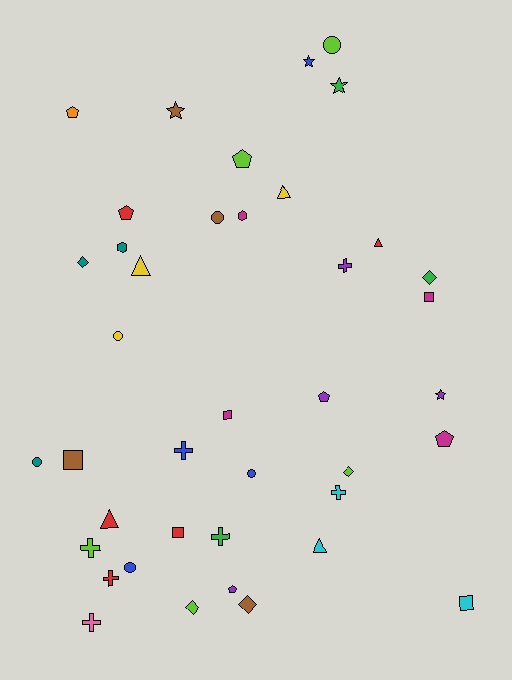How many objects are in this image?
There are 40 objects.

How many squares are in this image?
There are 5 squares.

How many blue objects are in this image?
There are 4 blue objects.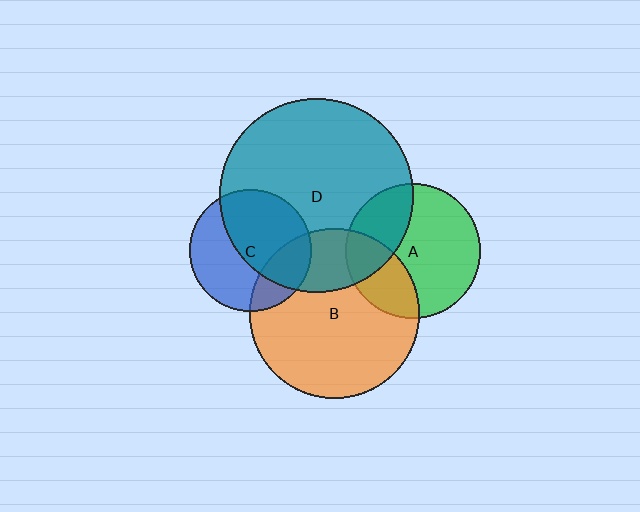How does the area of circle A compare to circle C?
Approximately 1.2 times.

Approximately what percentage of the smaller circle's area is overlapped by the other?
Approximately 30%.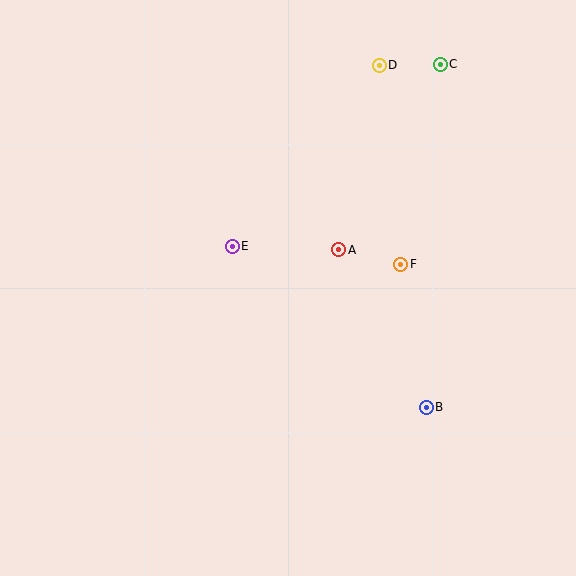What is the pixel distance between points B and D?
The distance between B and D is 346 pixels.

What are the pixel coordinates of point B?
Point B is at (426, 407).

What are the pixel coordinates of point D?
Point D is at (379, 65).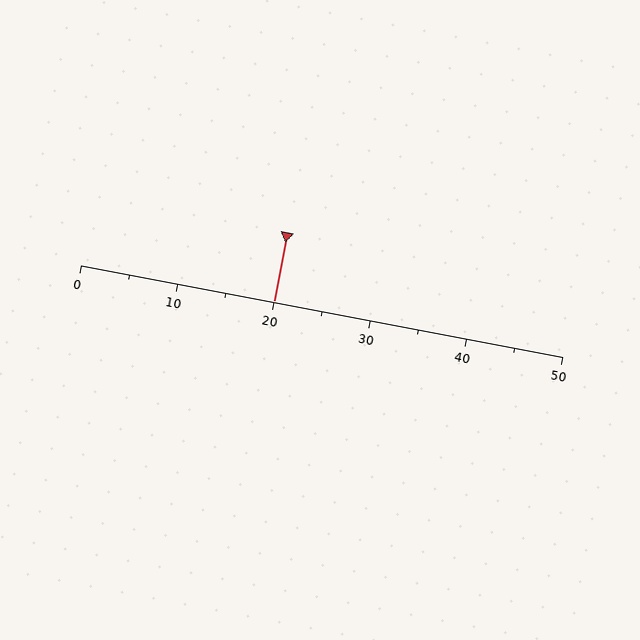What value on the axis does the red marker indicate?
The marker indicates approximately 20.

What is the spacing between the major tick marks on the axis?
The major ticks are spaced 10 apart.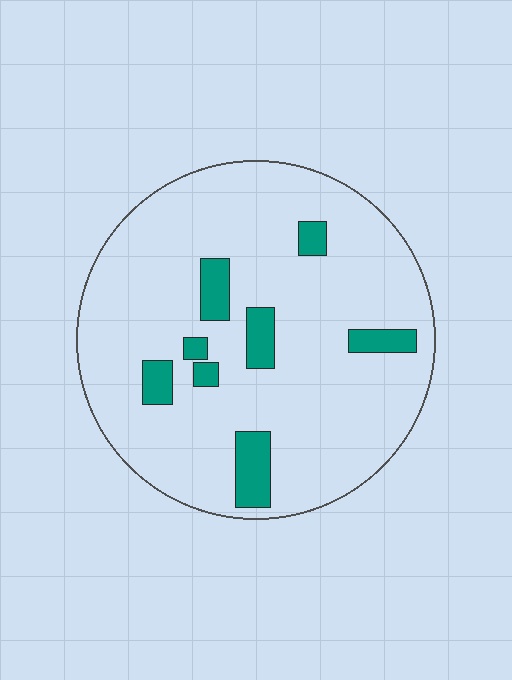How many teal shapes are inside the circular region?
8.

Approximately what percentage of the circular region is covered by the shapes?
Approximately 10%.